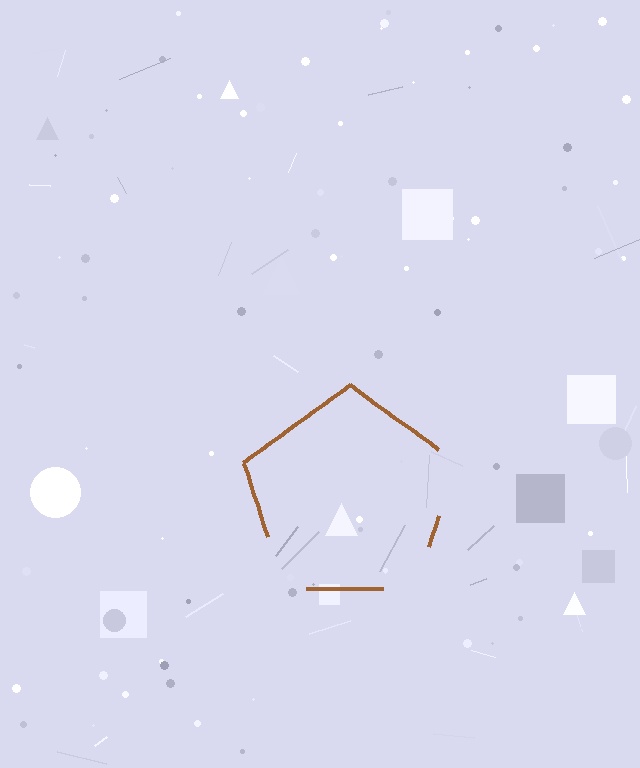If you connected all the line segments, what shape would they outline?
They would outline a pentagon.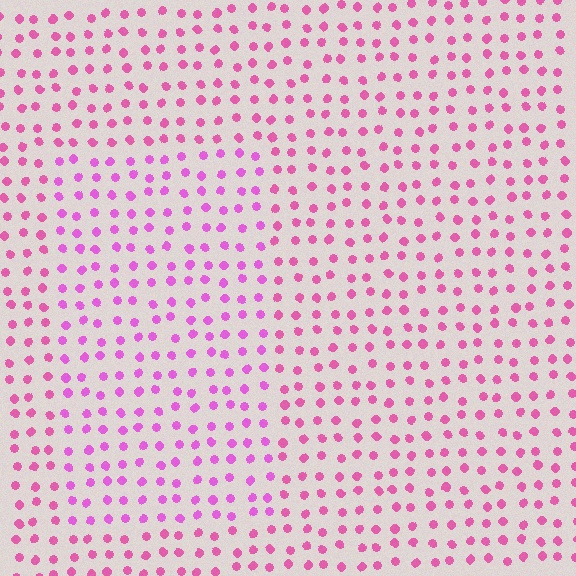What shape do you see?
I see a rectangle.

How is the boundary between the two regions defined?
The boundary is defined purely by a slight shift in hue (about 22 degrees). Spacing, size, and orientation are identical on both sides.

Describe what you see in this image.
The image is filled with small pink elements in a uniform arrangement. A rectangle-shaped region is visible where the elements are tinted to a slightly different hue, forming a subtle color boundary.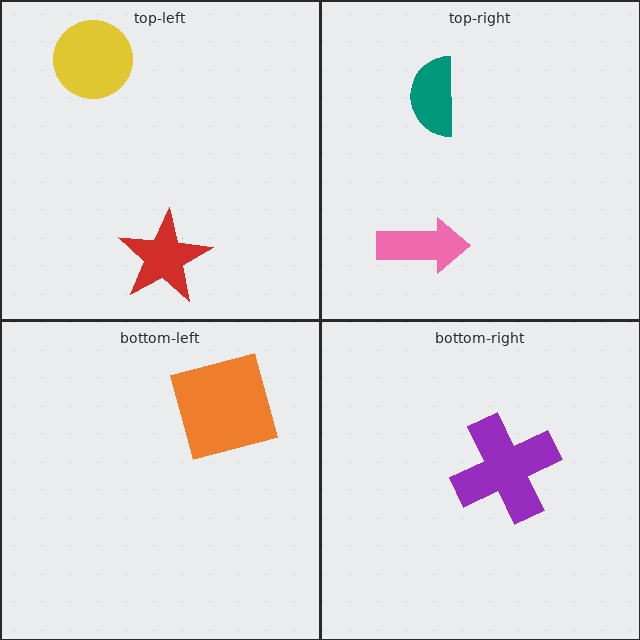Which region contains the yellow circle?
The top-left region.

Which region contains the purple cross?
The bottom-right region.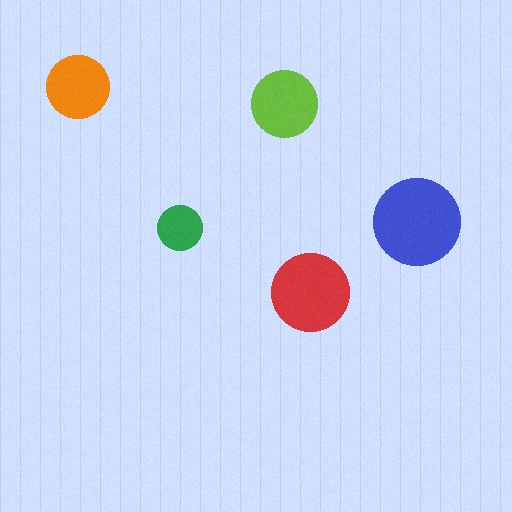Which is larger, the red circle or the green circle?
The red one.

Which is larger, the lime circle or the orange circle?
The lime one.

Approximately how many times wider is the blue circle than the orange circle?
About 1.5 times wider.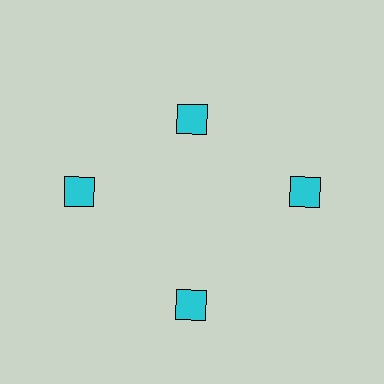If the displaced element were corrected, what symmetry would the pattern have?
It would have 4-fold rotational symmetry — the pattern would map onto itself every 90 degrees.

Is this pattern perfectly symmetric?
No. The 4 cyan squares are arranged in a ring, but one element near the 12 o'clock position is pulled inward toward the center, breaking the 4-fold rotational symmetry.